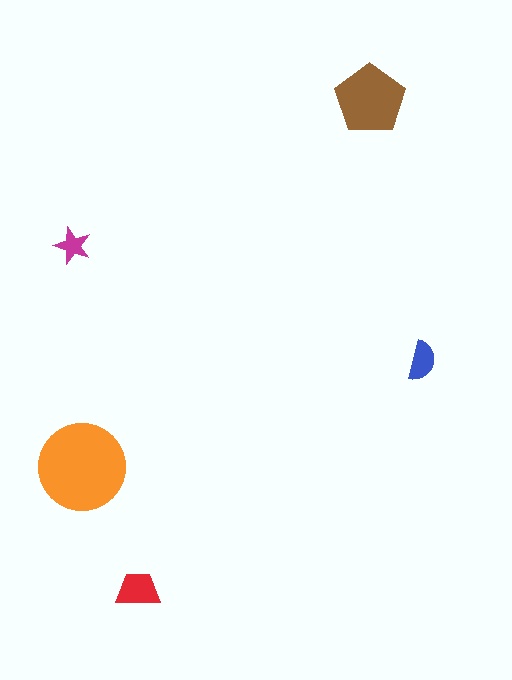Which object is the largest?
The orange circle.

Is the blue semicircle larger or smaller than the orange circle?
Smaller.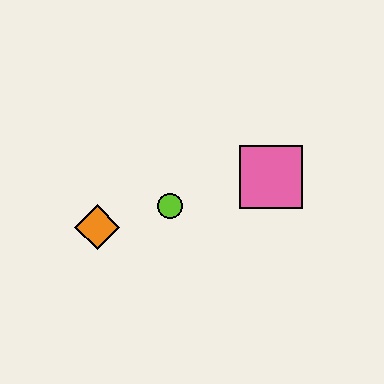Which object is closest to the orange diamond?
The lime circle is closest to the orange diamond.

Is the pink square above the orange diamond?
Yes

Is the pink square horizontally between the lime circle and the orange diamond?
No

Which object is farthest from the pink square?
The orange diamond is farthest from the pink square.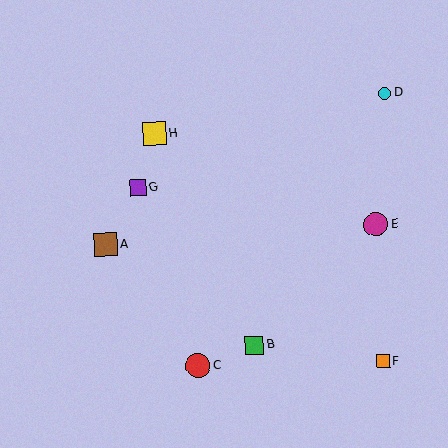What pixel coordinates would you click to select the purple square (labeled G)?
Click at (138, 188) to select the purple square G.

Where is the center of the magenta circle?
The center of the magenta circle is at (376, 224).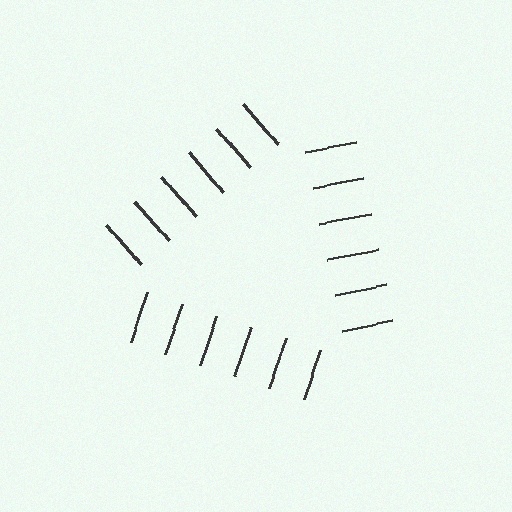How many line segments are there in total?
18 — 6 along each of the 3 edges.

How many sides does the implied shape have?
3 sides — the line-ends trace a triangle.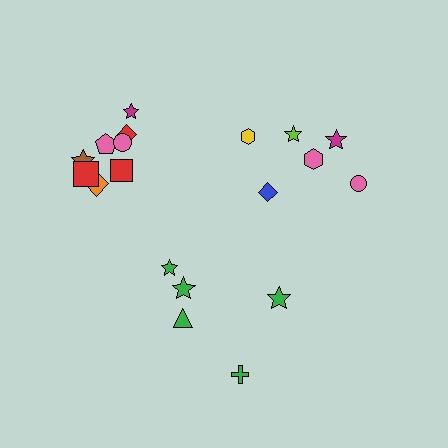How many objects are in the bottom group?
There are 5 objects.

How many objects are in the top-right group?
There are 6 objects.